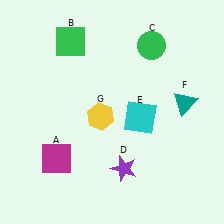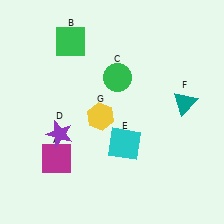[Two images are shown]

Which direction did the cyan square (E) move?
The cyan square (E) moved down.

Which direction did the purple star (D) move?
The purple star (D) moved left.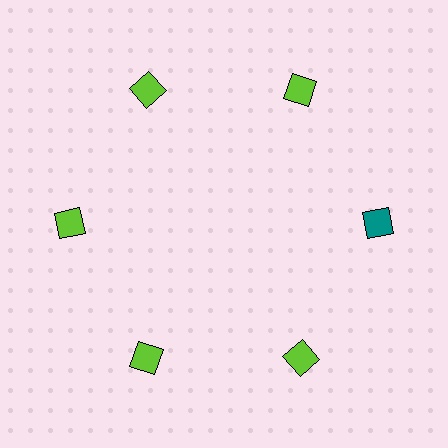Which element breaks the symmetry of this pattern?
The teal diamond at roughly the 3 o'clock position breaks the symmetry. All other shapes are lime diamonds.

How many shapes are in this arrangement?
There are 6 shapes arranged in a ring pattern.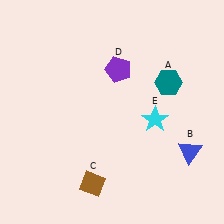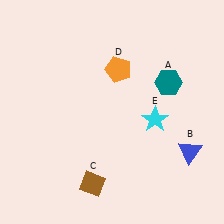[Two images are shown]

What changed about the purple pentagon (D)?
In Image 1, D is purple. In Image 2, it changed to orange.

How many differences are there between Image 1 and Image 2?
There is 1 difference between the two images.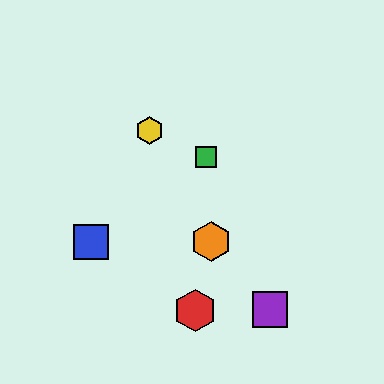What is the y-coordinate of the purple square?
The purple square is at y≈310.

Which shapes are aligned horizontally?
The blue square, the orange hexagon are aligned horizontally.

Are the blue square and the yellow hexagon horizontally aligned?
No, the blue square is at y≈242 and the yellow hexagon is at y≈131.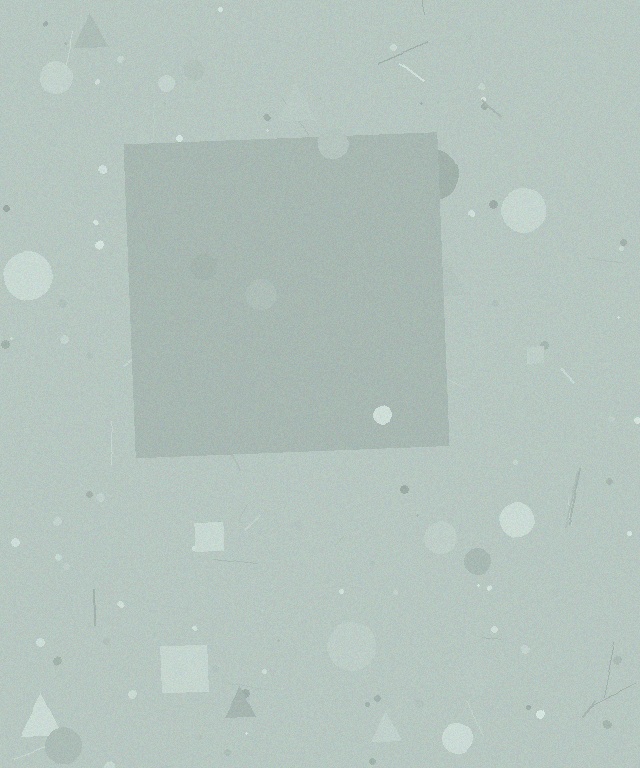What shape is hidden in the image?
A square is hidden in the image.